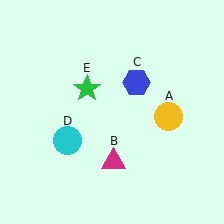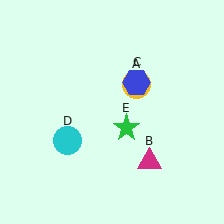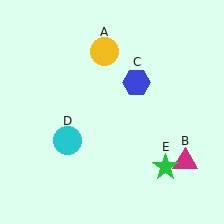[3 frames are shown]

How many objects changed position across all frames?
3 objects changed position: yellow circle (object A), magenta triangle (object B), green star (object E).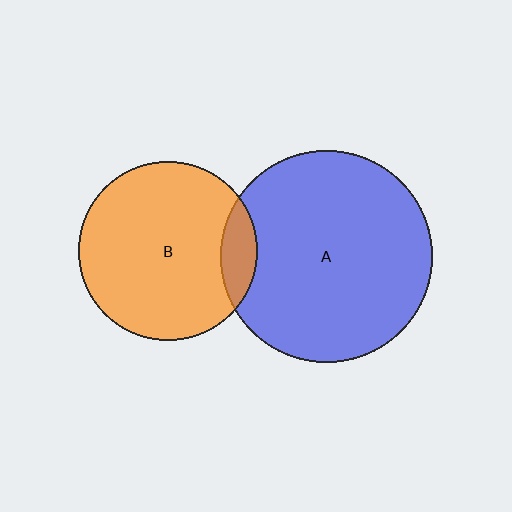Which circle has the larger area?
Circle A (blue).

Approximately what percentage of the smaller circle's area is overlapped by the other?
Approximately 10%.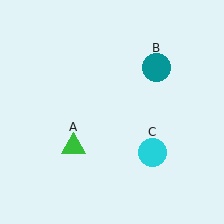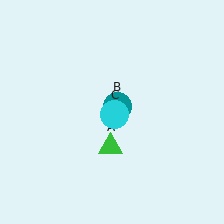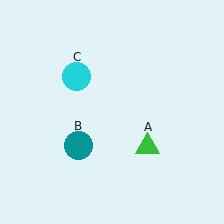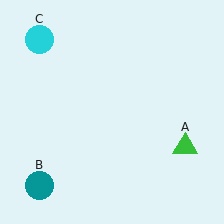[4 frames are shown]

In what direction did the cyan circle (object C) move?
The cyan circle (object C) moved up and to the left.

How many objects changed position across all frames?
3 objects changed position: green triangle (object A), teal circle (object B), cyan circle (object C).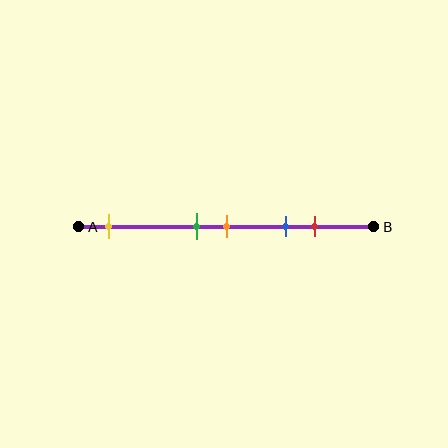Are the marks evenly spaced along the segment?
No, the marks are not evenly spaced.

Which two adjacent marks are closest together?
The green and orange marks are the closest adjacent pair.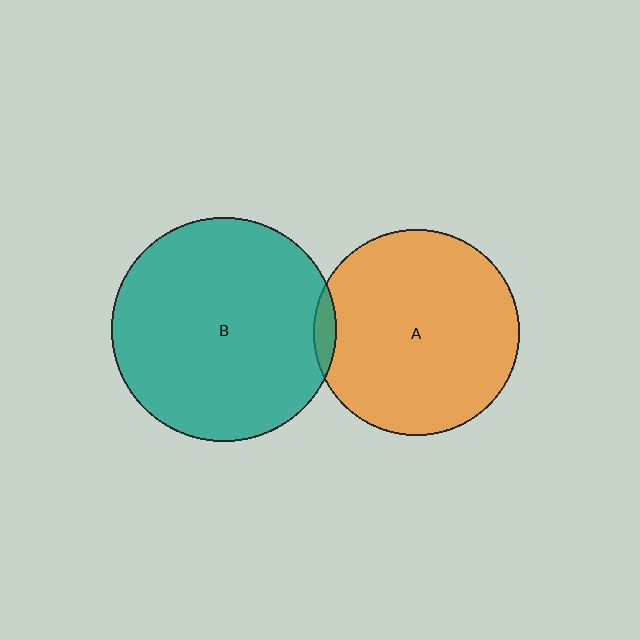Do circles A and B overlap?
Yes.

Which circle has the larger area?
Circle B (teal).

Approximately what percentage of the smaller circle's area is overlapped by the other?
Approximately 5%.